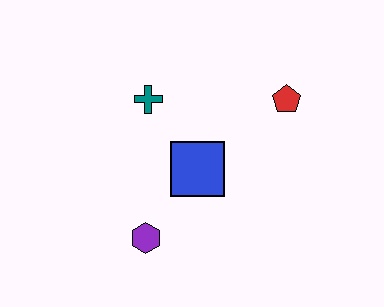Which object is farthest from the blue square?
The red pentagon is farthest from the blue square.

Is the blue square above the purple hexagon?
Yes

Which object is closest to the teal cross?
The blue square is closest to the teal cross.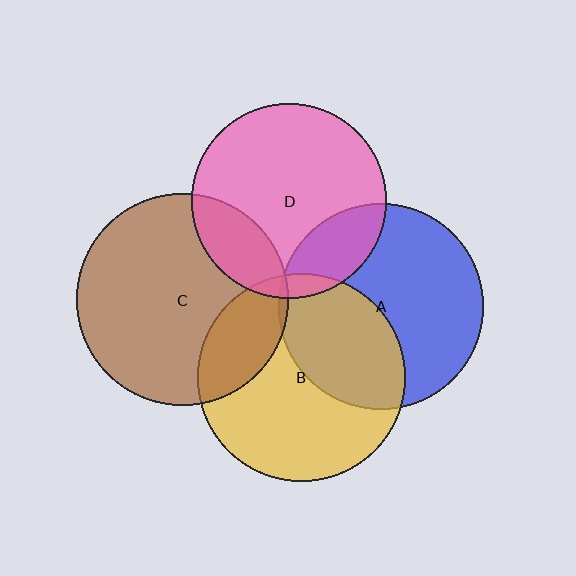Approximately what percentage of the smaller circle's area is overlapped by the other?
Approximately 40%.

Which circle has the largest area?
Circle C (brown).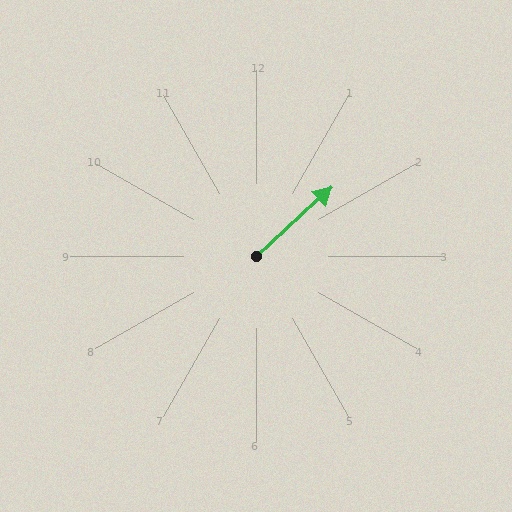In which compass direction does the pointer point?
Northeast.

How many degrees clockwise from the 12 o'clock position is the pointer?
Approximately 47 degrees.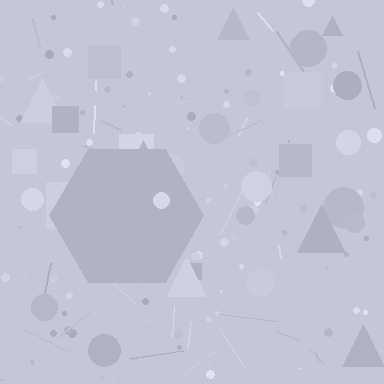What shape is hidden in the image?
A hexagon is hidden in the image.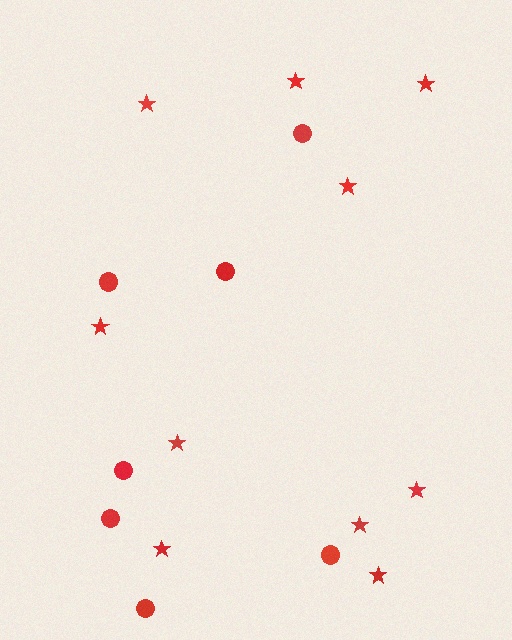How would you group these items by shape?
There are 2 groups: one group of stars (10) and one group of circles (7).